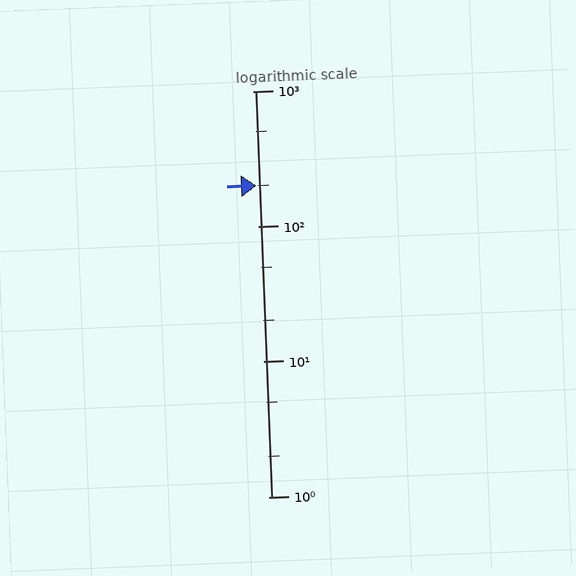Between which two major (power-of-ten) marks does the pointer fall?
The pointer is between 100 and 1000.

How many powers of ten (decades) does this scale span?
The scale spans 3 decades, from 1 to 1000.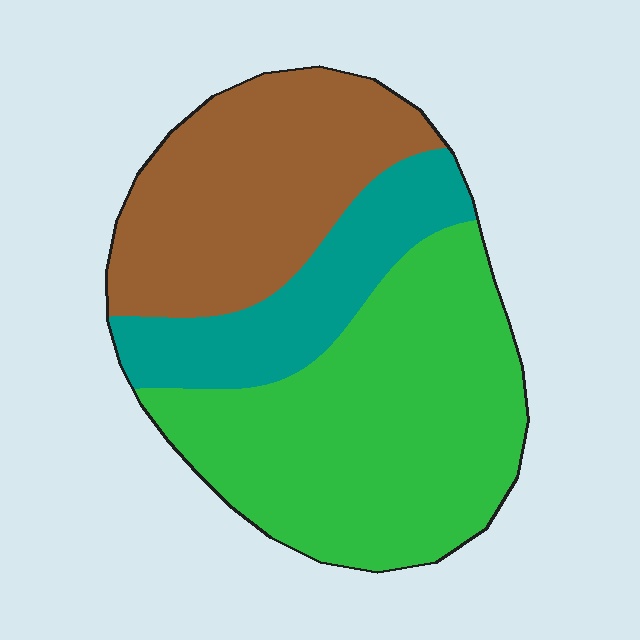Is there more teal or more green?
Green.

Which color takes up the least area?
Teal, at roughly 20%.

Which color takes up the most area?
Green, at roughly 50%.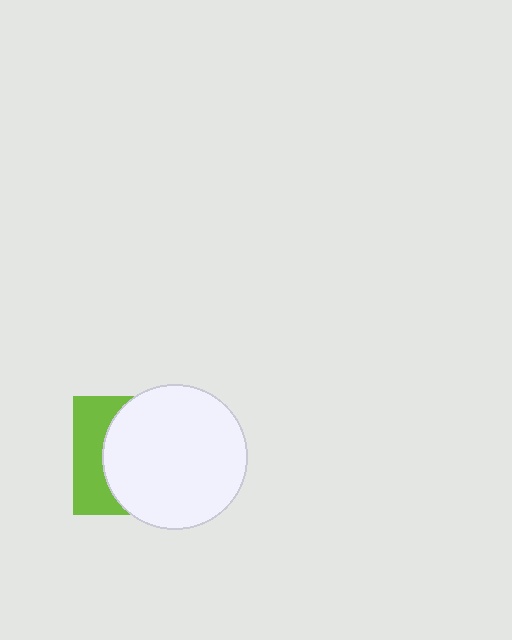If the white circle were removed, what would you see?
You would see the complete lime square.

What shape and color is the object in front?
The object in front is a white circle.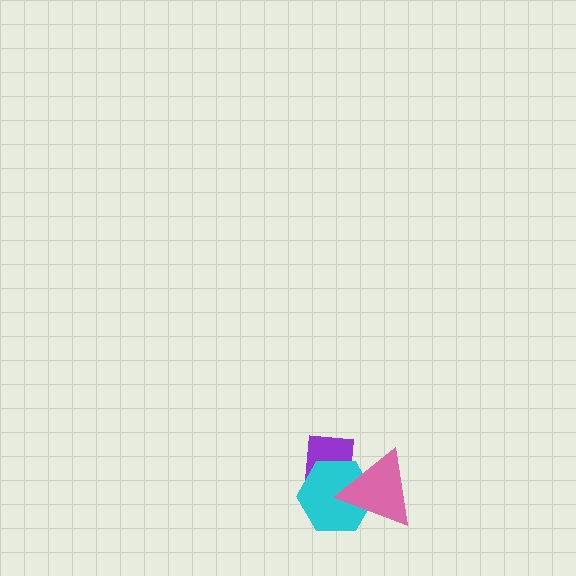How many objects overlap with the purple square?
2 objects overlap with the purple square.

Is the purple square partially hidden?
Yes, it is partially covered by another shape.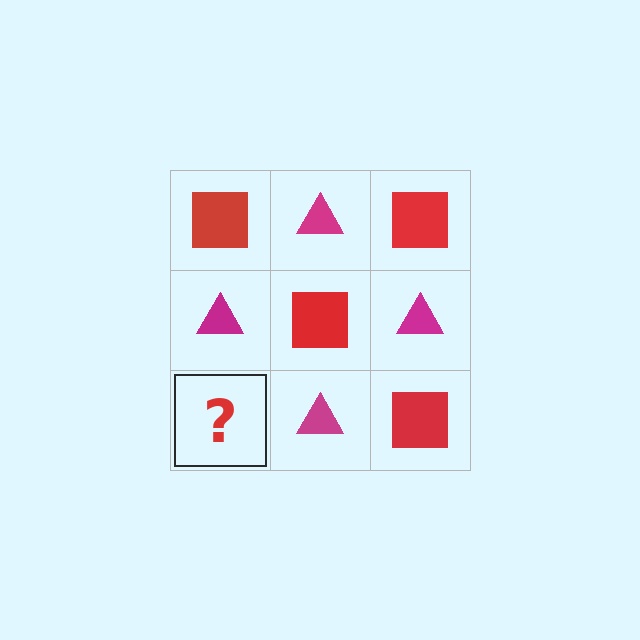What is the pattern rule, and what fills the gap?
The rule is that it alternates red square and magenta triangle in a checkerboard pattern. The gap should be filled with a red square.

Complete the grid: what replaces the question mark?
The question mark should be replaced with a red square.